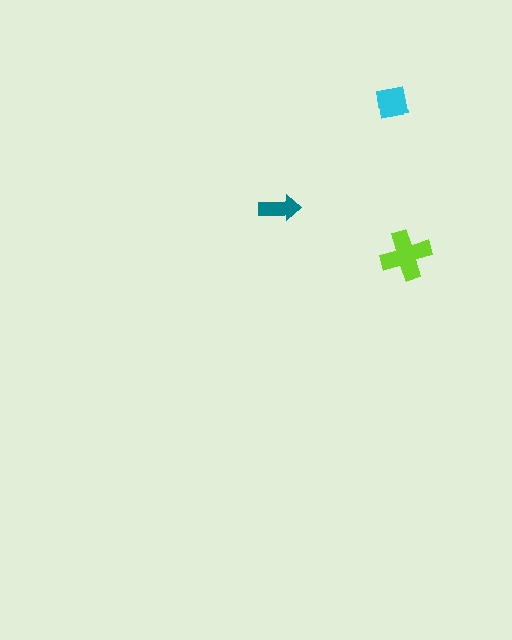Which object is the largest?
The lime cross.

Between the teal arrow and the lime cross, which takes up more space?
The lime cross.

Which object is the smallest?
The teal arrow.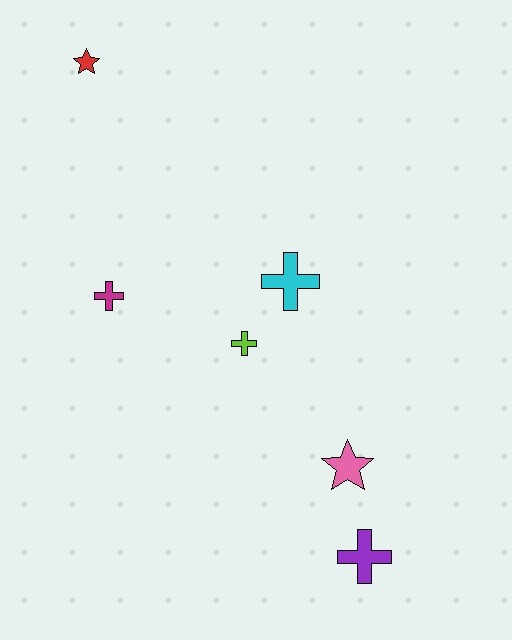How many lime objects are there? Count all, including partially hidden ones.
There is 1 lime object.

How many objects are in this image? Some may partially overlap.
There are 6 objects.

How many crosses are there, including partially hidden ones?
There are 4 crosses.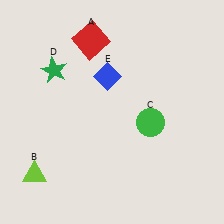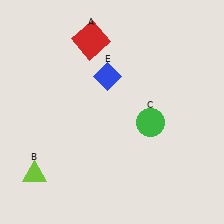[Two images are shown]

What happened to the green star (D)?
The green star (D) was removed in Image 2. It was in the top-left area of Image 1.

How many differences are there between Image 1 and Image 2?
There is 1 difference between the two images.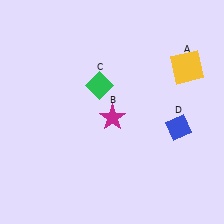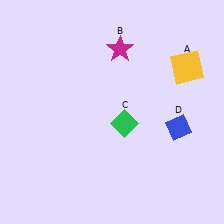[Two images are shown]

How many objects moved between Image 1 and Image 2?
2 objects moved between the two images.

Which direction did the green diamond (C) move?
The green diamond (C) moved down.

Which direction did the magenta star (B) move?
The magenta star (B) moved up.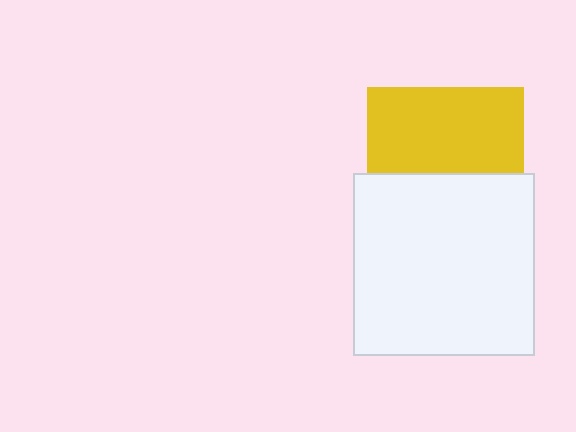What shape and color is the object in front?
The object in front is a white square.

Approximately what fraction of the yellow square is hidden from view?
Roughly 45% of the yellow square is hidden behind the white square.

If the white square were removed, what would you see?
You would see the complete yellow square.